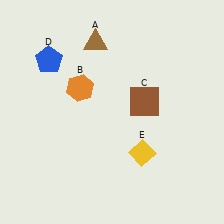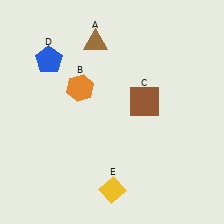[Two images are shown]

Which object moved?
The yellow diamond (E) moved down.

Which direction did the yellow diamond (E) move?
The yellow diamond (E) moved down.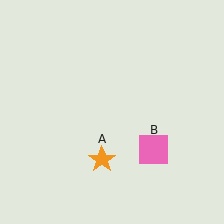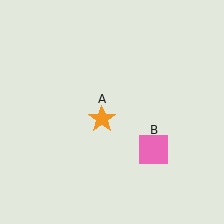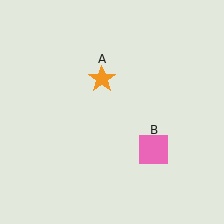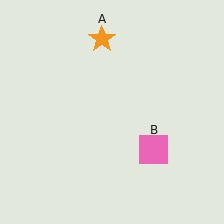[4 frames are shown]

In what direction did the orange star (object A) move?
The orange star (object A) moved up.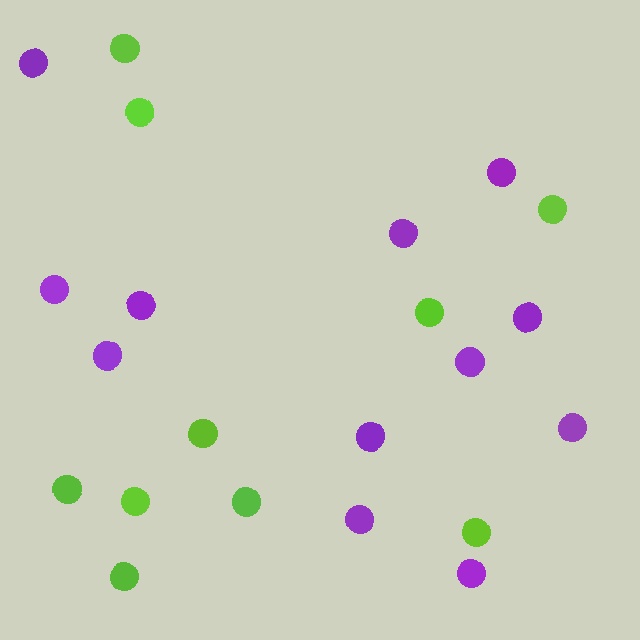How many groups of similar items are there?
There are 2 groups: one group of lime circles (10) and one group of purple circles (12).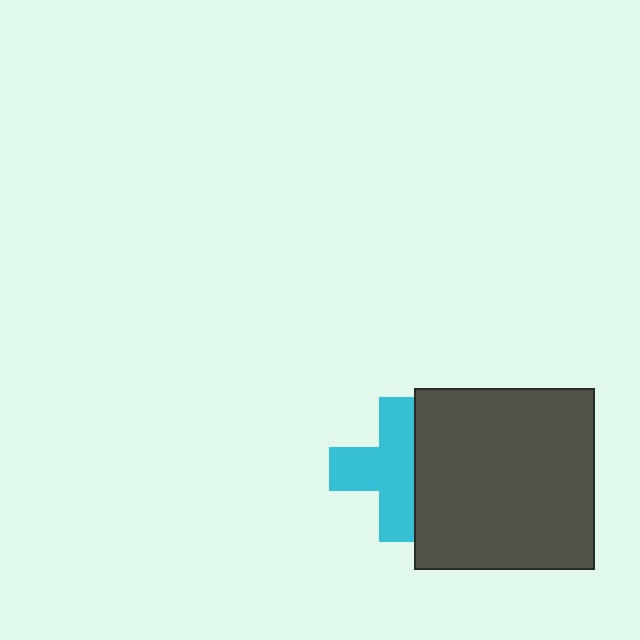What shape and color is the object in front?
The object in front is a dark gray square.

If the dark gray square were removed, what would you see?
You would see the complete cyan cross.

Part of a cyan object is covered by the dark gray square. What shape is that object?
It is a cross.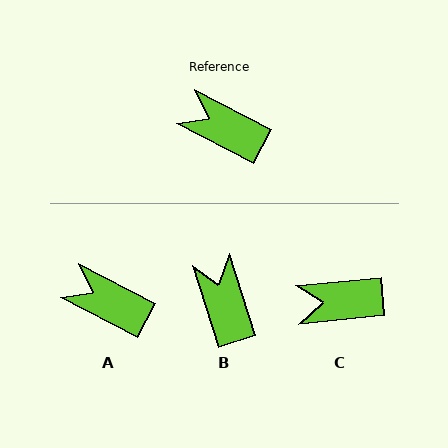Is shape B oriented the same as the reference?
No, it is off by about 44 degrees.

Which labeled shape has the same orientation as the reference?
A.